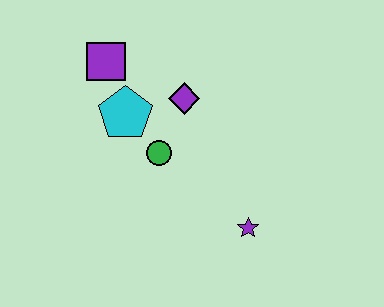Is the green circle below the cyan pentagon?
Yes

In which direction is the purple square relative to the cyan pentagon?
The purple square is above the cyan pentagon.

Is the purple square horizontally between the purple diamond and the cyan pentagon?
No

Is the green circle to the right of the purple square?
Yes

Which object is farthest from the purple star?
The purple square is farthest from the purple star.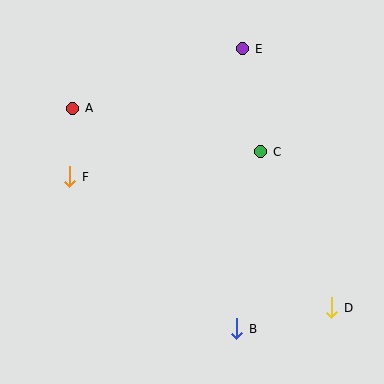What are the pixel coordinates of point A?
Point A is at (73, 108).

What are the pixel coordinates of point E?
Point E is at (243, 49).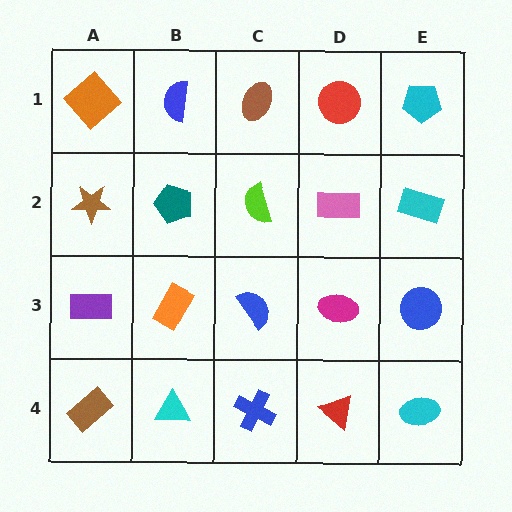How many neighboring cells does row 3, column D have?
4.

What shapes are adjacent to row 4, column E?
A blue circle (row 3, column E), a red triangle (row 4, column D).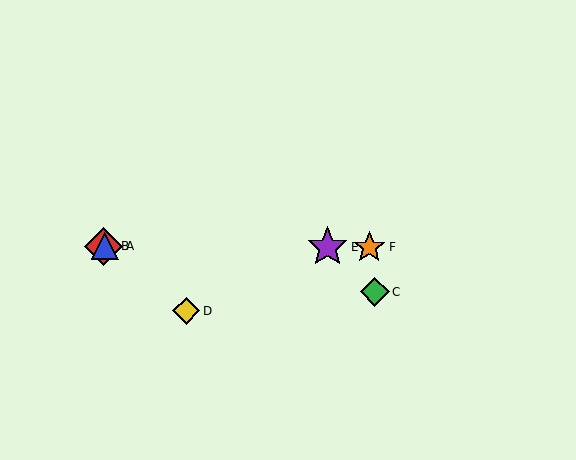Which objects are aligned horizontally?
Objects A, B, E, F are aligned horizontally.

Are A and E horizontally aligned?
Yes, both are at y≈247.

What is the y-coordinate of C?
Object C is at y≈292.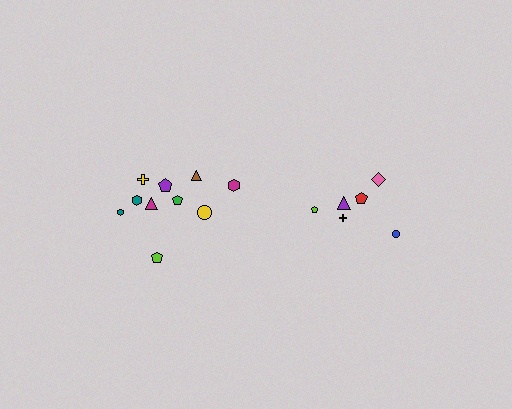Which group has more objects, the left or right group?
The left group.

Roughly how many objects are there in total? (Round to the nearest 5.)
Roughly 15 objects in total.